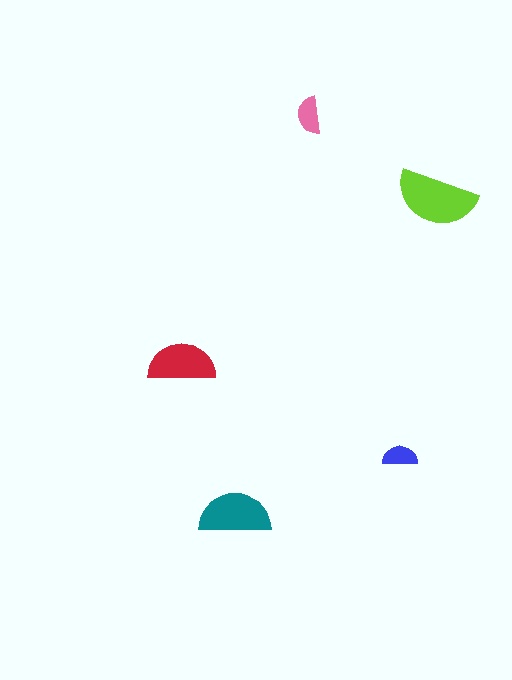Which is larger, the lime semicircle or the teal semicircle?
The lime one.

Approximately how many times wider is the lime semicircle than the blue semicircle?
About 2.5 times wider.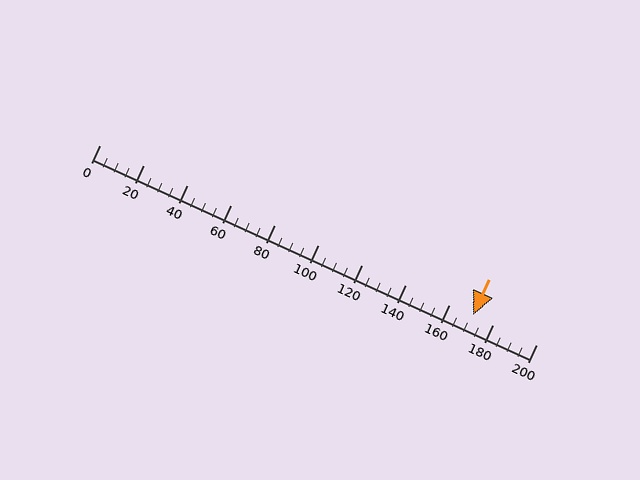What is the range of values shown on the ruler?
The ruler shows values from 0 to 200.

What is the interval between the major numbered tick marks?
The major tick marks are spaced 20 units apart.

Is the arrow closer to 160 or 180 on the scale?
The arrow is closer to 180.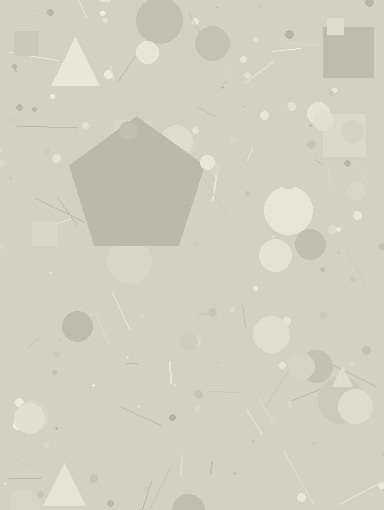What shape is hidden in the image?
A pentagon is hidden in the image.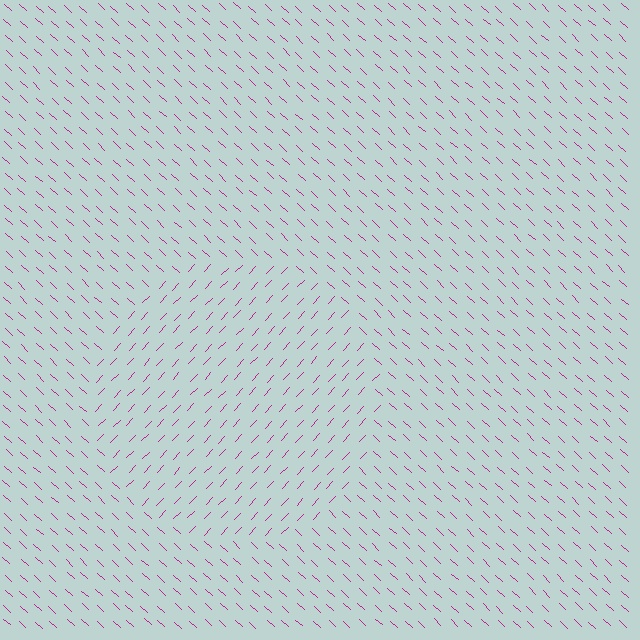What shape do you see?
I see a circle.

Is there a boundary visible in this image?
Yes, there is a texture boundary formed by a change in line orientation.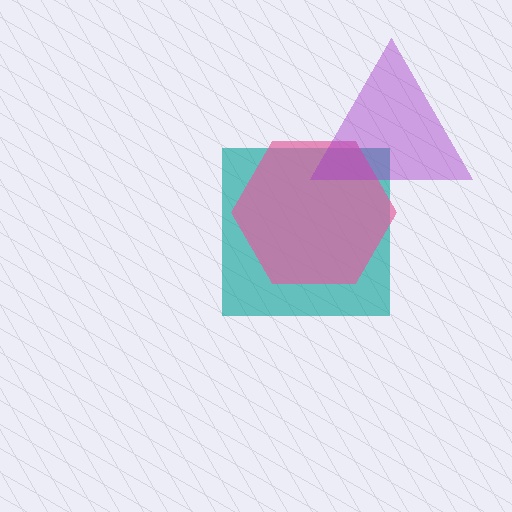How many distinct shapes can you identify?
There are 3 distinct shapes: a teal square, a pink hexagon, a purple triangle.